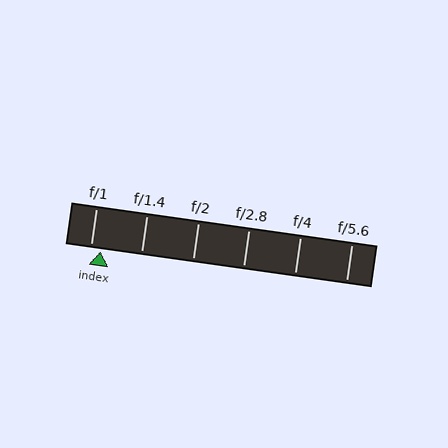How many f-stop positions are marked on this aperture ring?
There are 6 f-stop positions marked.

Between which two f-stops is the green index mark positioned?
The index mark is between f/1 and f/1.4.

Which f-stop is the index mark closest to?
The index mark is closest to f/1.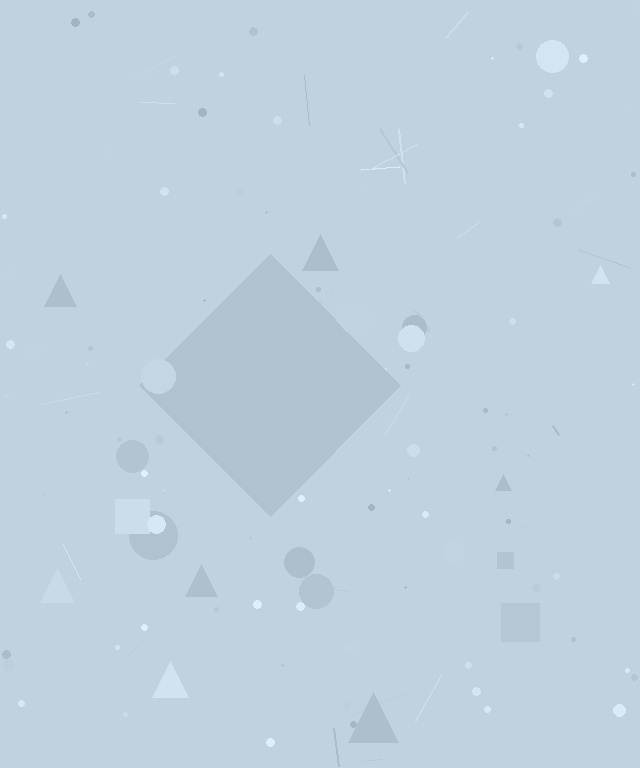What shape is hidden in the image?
A diamond is hidden in the image.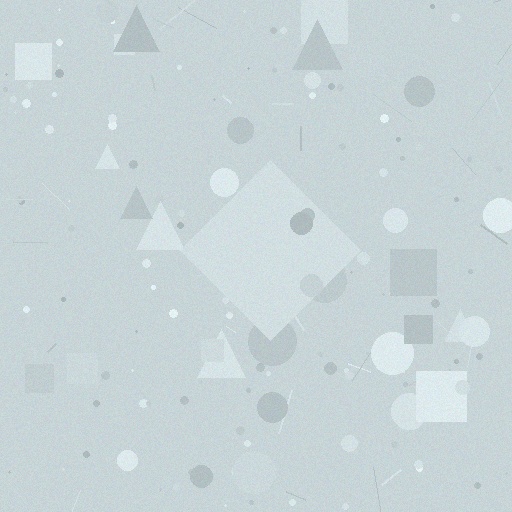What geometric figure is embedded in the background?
A diamond is embedded in the background.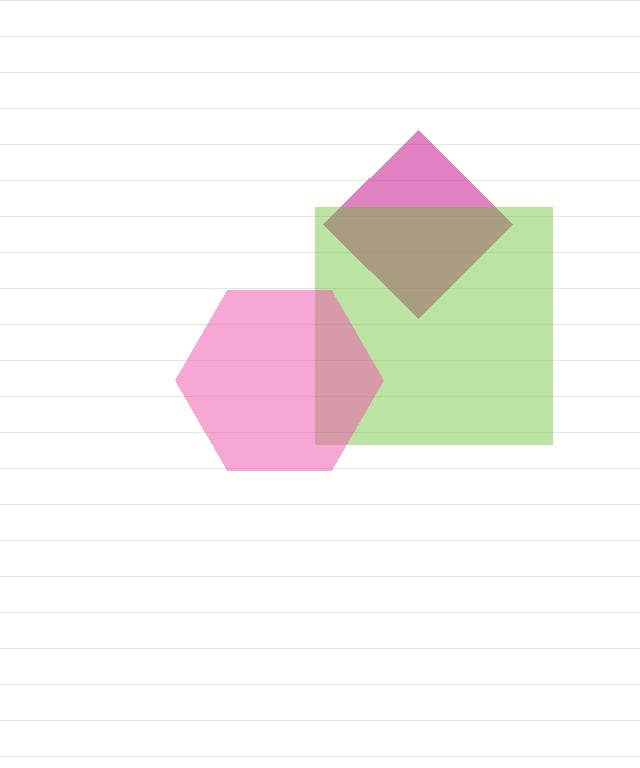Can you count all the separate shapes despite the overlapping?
Yes, there are 3 separate shapes.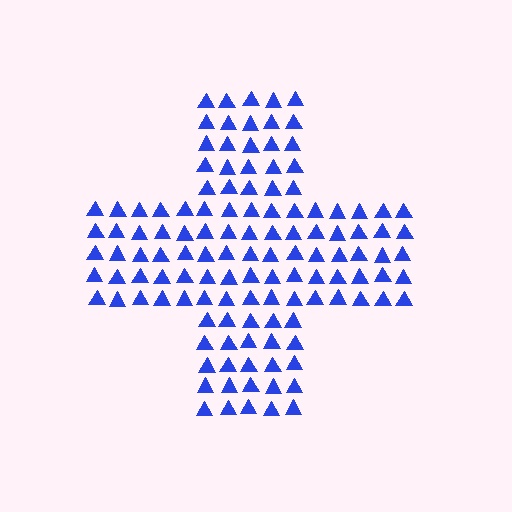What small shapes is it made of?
It is made of small triangles.